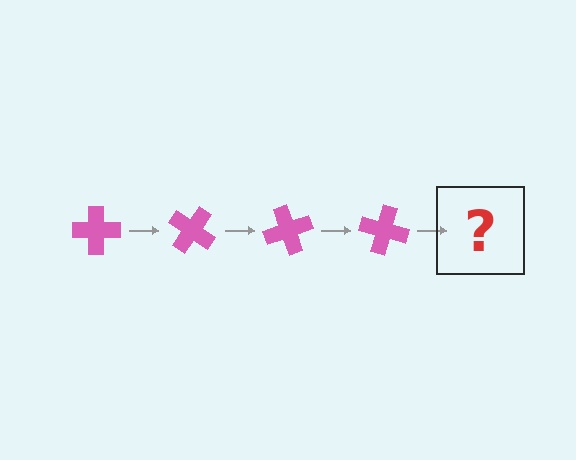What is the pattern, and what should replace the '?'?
The pattern is that the cross rotates 35 degrees each step. The '?' should be a pink cross rotated 140 degrees.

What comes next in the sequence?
The next element should be a pink cross rotated 140 degrees.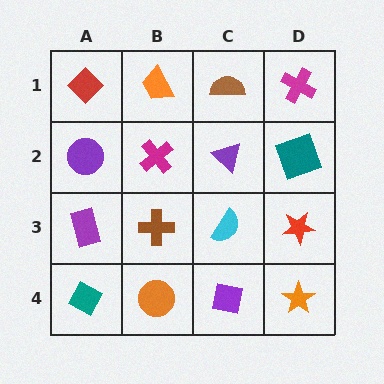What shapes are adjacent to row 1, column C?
A purple triangle (row 2, column C), an orange trapezoid (row 1, column B), a magenta cross (row 1, column D).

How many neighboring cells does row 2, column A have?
3.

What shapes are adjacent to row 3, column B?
A magenta cross (row 2, column B), an orange circle (row 4, column B), a purple rectangle (row 3, column A), a cyan semicircle (row 3, column C).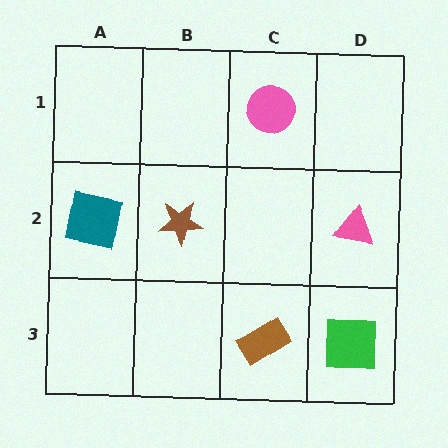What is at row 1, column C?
A pink circle.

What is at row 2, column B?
A brown star.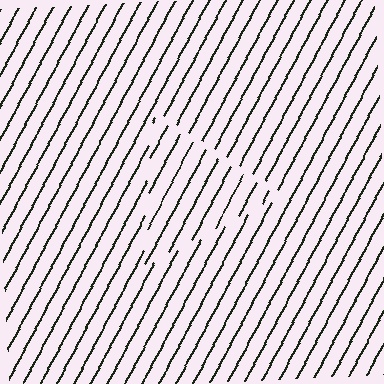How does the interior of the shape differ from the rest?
The interior of the shape contains the same grating, shifted by half a period — the contour is defined by the phase discontinuity where line-ends from the inner and outer gratings abut.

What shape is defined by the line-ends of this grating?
An illusory triangle. The interior of the shape contains the same grating, shifted by half a period — the contour is defined by the phase discontinuity where line-ends from the inner and outer gratings abut.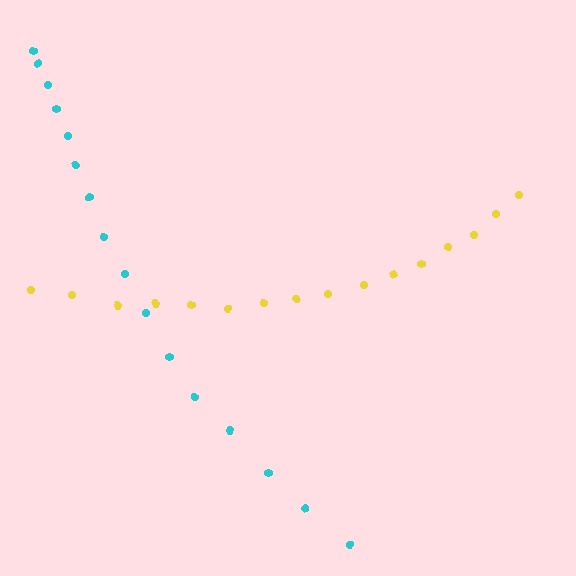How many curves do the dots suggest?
There are 2 distinct paths.